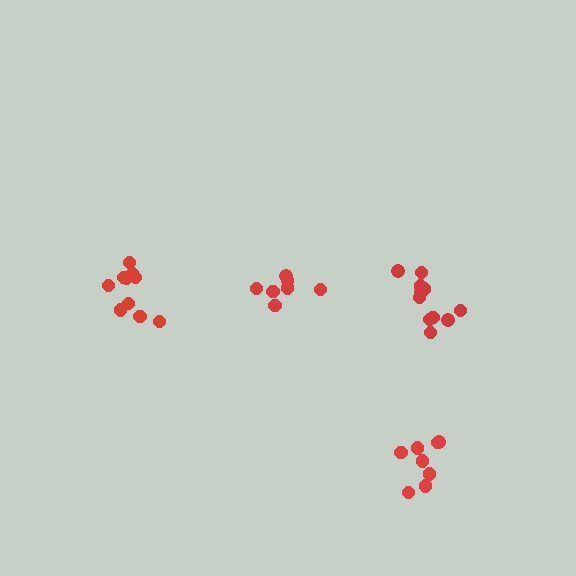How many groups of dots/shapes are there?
There are 4 groups.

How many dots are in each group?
Group 1: 8 dots, Group 2: 11 dots, Group 3: 7 dots, Group 4: 10 dots (36 total).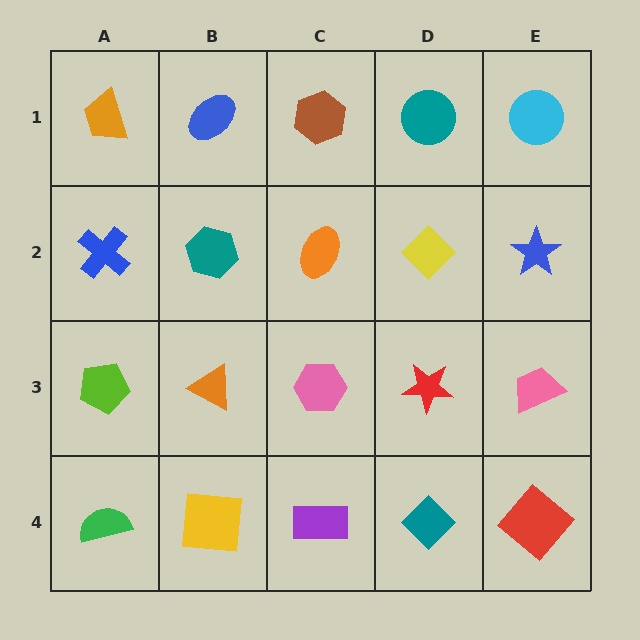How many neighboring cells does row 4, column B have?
3.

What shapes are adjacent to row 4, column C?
A pink hexagon (row 3, column C), a yellow square (row 4, column B), a teal diamond (row 4, column D).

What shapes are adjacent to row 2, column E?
A cyan circle (row 1, column E), a pink trapezoid (row 3, column E), a yellow diamond (row 2, column D).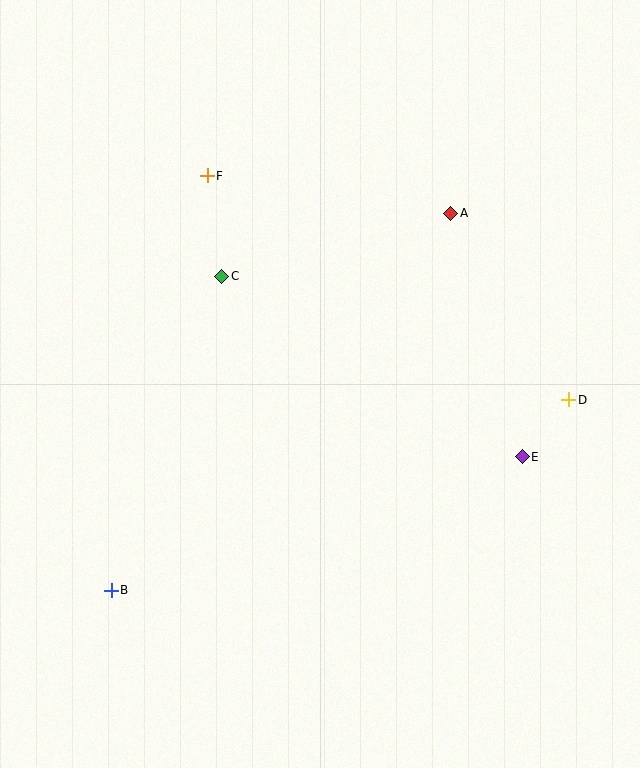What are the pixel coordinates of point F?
Point F is at (207, 176).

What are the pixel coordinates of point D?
Point D is at (569, 400).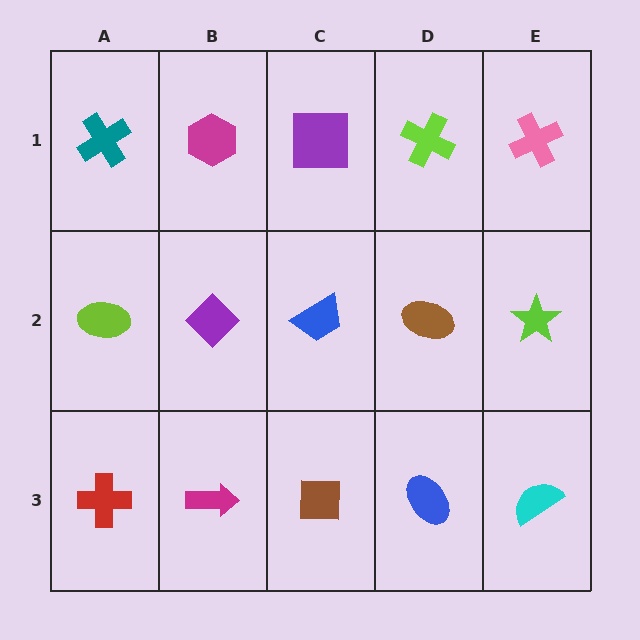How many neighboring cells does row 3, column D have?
3.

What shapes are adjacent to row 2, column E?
A pink cross (row 1, column E), a cyan semicircle (row 3, column E), a brown ellipse (row 2, column D).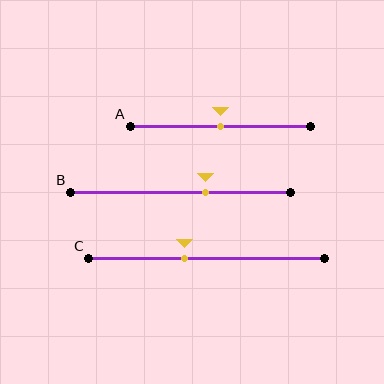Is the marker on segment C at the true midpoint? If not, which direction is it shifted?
No, the marker on segment C is shifted to the left by about 10% of the segment length.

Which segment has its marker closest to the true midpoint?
Segment A has its marker closest to the true midpoint.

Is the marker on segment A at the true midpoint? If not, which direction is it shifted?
Yes, the marker on segment A is at the true midpoint.